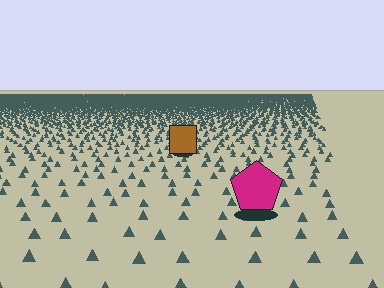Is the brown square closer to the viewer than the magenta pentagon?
No. The magenta pentagon is closer — you can tell from the texture gradient: the ground texture is coarser near it.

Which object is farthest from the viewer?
The brown square is farthest from the viewer. It appears smaller and the ground texture around it is denser.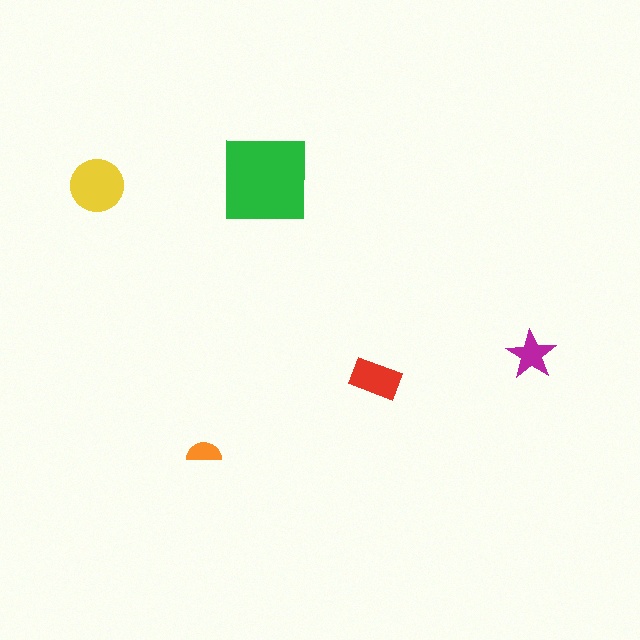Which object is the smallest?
The orange semicircle.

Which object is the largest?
The green square.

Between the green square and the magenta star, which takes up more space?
The green square.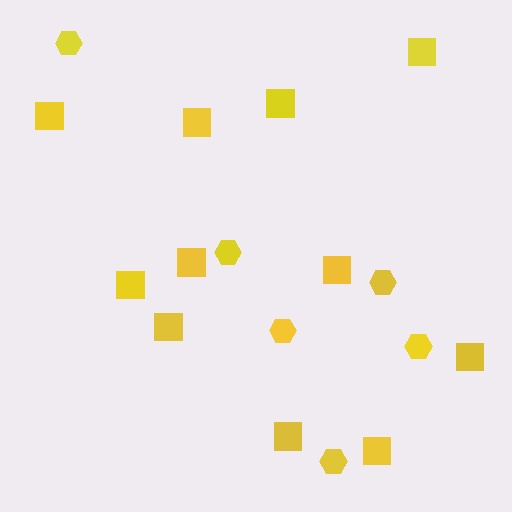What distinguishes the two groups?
There are 2 groups: one group of squares (11) and one group of hexagons (6).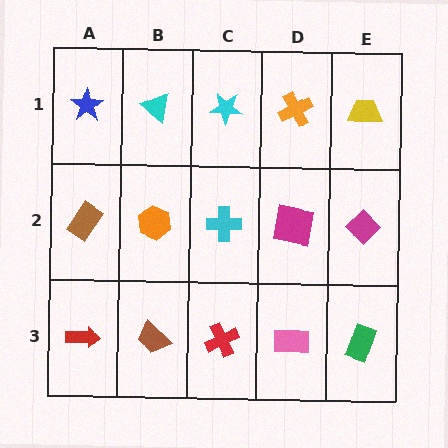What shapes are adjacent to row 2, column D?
An orange cross (row 1, column D), a pink rectangle (row 3, column D), a cyan cross (row 2, column C), a magenta diamond (row 2, column E).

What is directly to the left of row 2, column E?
A magenta square.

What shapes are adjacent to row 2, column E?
A yellow trapezoid (row 1, column E), a green rectangle (row 3, column E), a magenta square (row 2, column D).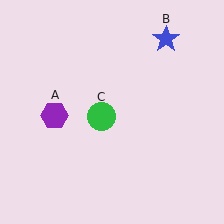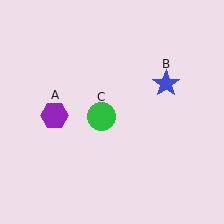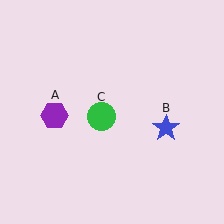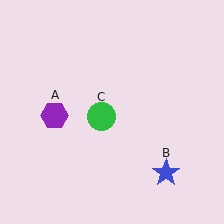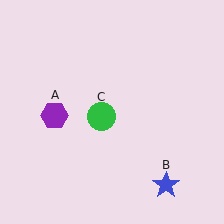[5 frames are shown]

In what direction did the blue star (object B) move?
The blue star (object B) moved down.